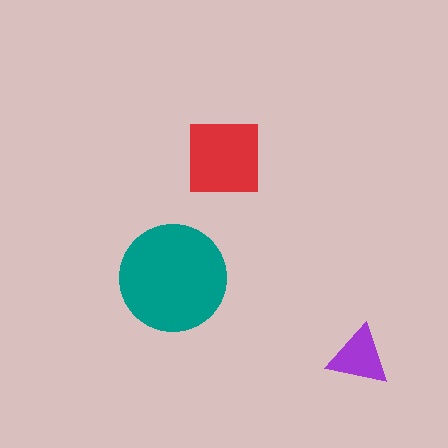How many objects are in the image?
There are 3 objects in the image.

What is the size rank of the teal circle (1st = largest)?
1st.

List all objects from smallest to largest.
The purple triangle, the red square, the teal circle.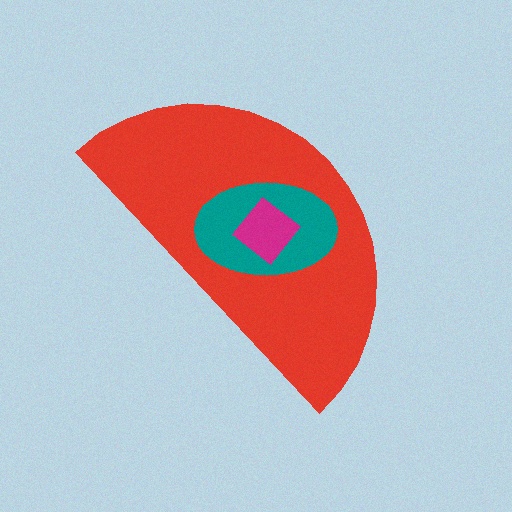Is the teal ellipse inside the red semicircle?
Yes.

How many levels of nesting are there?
3.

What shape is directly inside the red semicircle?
The teal ellipse.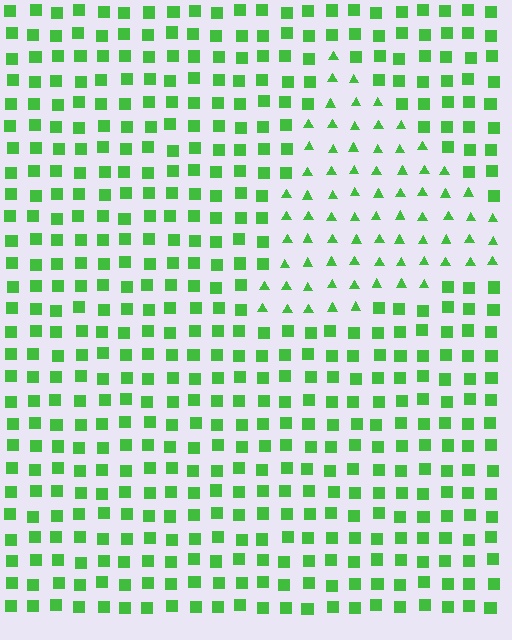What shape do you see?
I see a triangle.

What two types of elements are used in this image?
The image uses triangles inside the triangle region and squares outside it.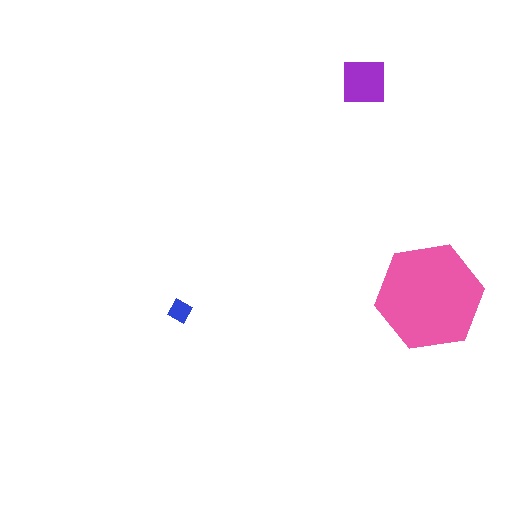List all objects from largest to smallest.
The pink hexagon, the purple square, the blue diamond.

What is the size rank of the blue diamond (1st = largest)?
3rd.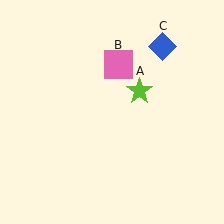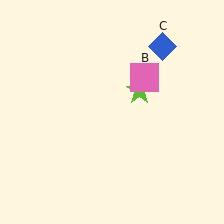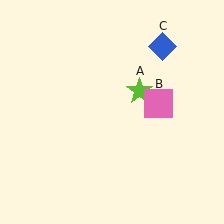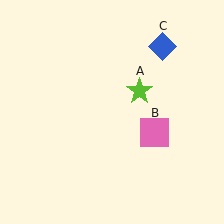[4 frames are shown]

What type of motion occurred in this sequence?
The pink square (object B) rotated clockwise around the center of the scene.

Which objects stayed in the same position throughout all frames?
Lime star (object A) and blue diamond (object C) remained stationary.